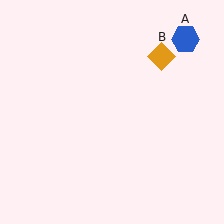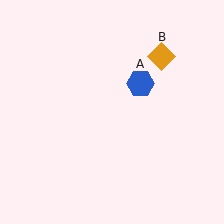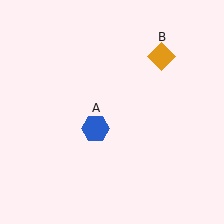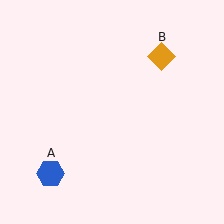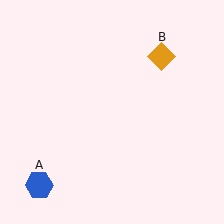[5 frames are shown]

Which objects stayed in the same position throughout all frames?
Orange diamond (object B) remained stationary.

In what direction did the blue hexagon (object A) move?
The blue hexagon (object A) moved down and to the left.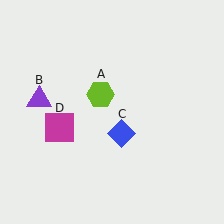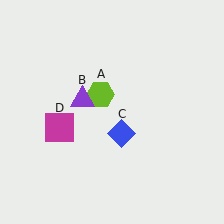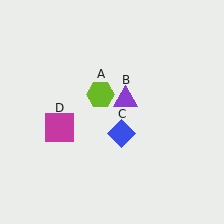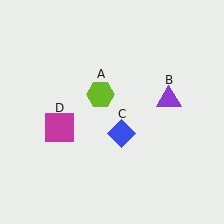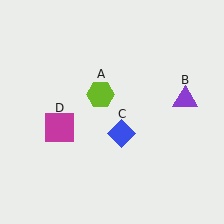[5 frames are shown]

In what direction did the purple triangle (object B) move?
The purple triangle (object B) moved right.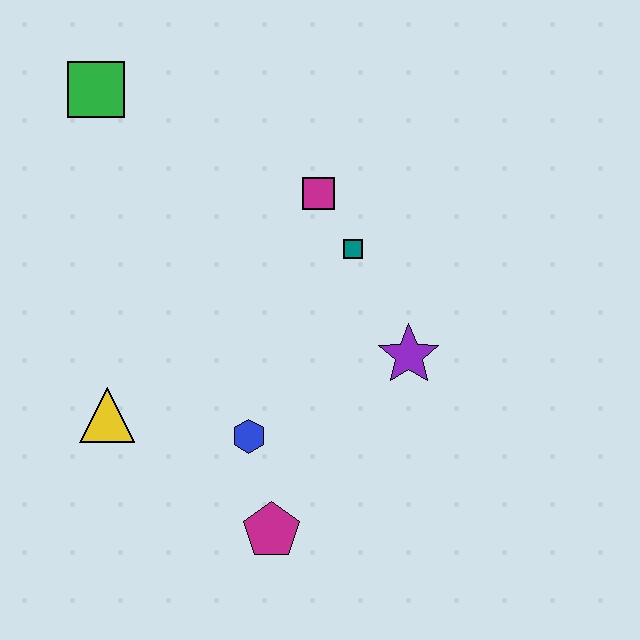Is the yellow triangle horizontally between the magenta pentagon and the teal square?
No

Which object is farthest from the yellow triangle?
The green square is farthest from the yellow triangle.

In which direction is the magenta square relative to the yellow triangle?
The magenta square is above the yellow triangle.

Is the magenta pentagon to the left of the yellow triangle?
No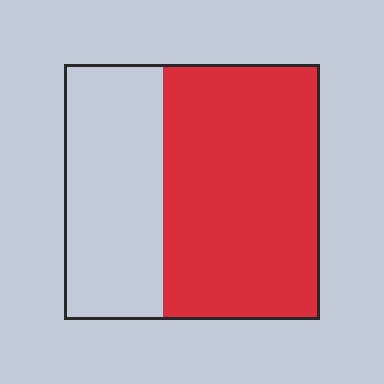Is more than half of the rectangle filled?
Yes.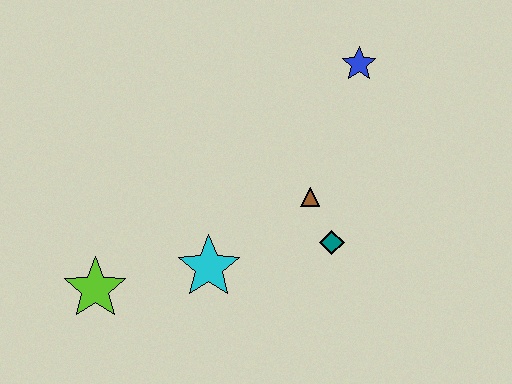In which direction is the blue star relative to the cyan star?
The blue star is above the cyan star.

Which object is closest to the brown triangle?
The teal diamond is closest to the brown triangle.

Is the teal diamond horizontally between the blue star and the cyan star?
Yes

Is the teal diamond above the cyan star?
Yes